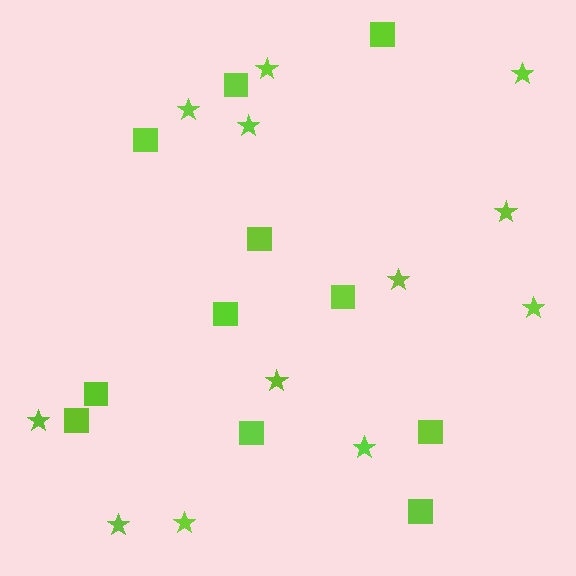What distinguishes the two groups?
There are 2 groups: one group of stars (12) and one group of squares (11).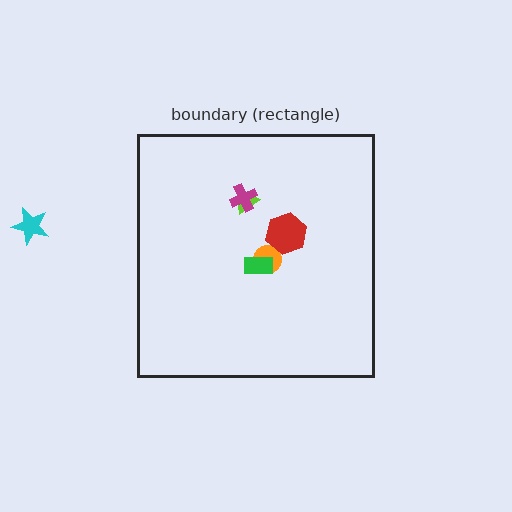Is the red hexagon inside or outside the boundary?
Inside.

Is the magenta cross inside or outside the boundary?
Inside.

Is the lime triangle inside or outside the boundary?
Inside.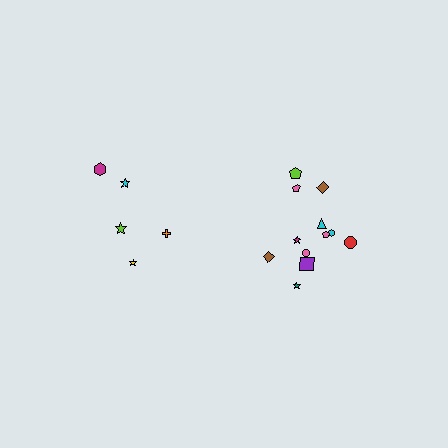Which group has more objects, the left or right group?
The right group.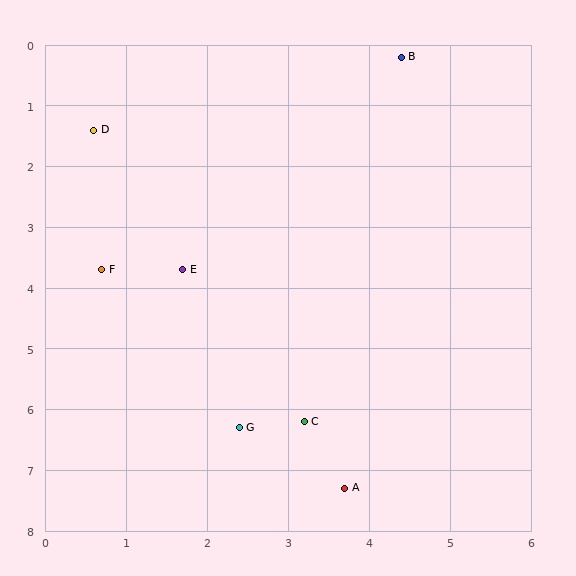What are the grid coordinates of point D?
Point D is at approximately (0.6, 1.4).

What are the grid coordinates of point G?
Point G is at approximately (2.4, 6.3).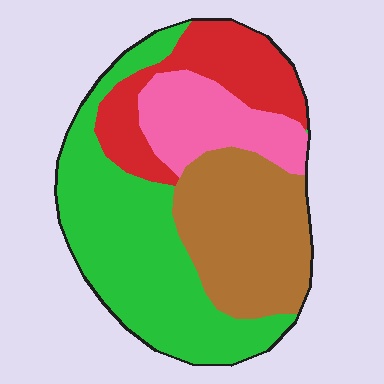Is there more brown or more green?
Green.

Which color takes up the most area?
Green, at roughly 40%.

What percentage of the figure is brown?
Brown takes up about one quarter (1/4) of the figure.